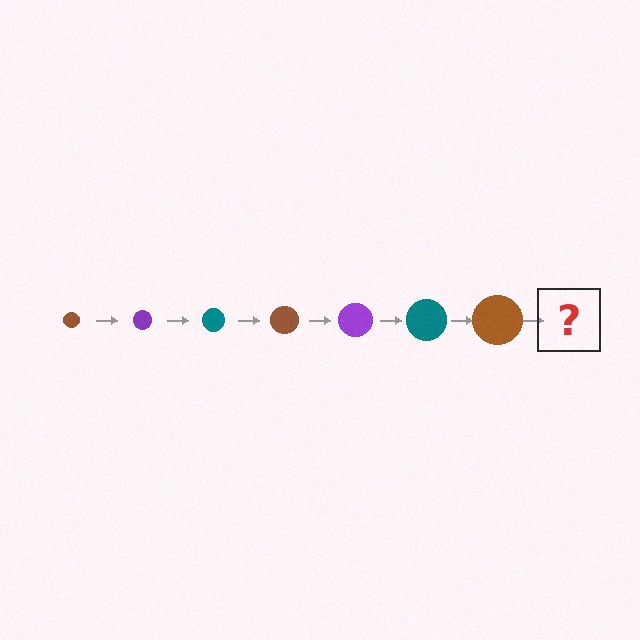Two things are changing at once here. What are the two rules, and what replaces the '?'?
The two rules are that the circle grows larger each step and the color cycles through brown, purple, and teal. The '?' should be a purple circle, larger than the previous one.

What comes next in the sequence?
The next element should be a purple circle, larger than the previous one.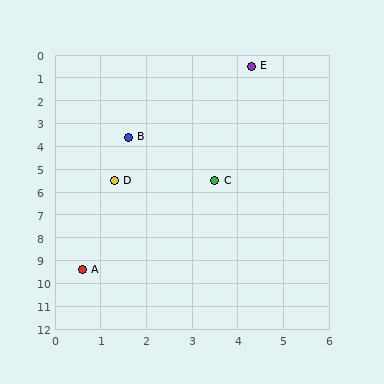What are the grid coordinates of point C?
Point C is at approximately (3.5, 5.5).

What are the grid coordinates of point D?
Point D is at approximately (1.3, 5.5).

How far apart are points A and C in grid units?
Points A and C are about 4.9 grid units apart.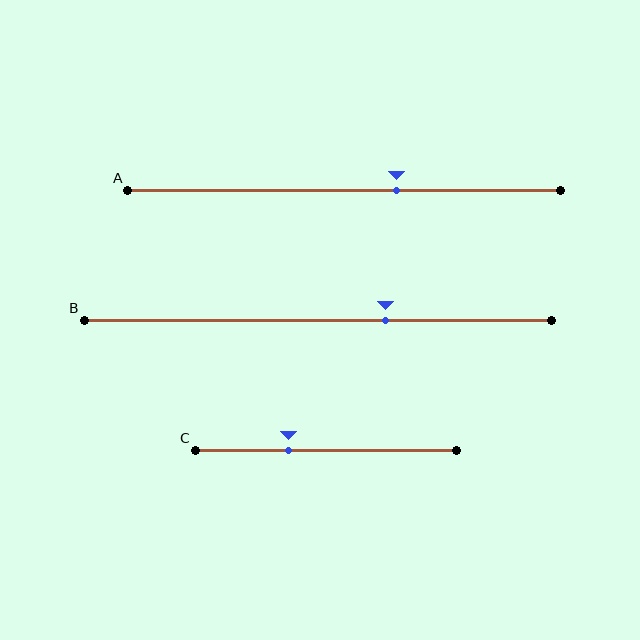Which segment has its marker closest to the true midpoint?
Segment A has its marker closest to the true midpoint.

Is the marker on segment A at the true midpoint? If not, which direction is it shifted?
No, the marker on segment A is shifted to the right by about 12% of the segment length.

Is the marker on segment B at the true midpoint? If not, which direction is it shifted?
No, the marker on segment B is shifted to the right by about 15% of the segment length.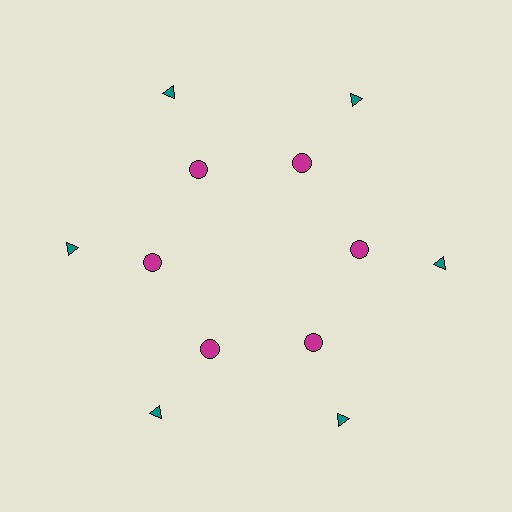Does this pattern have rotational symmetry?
Yes, this pattern has 6-fold rotational symmetry. It looks the same after rotating 60 degrees around the center.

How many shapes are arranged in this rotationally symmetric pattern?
There are 12 shapes, arranged in 6 groups of 2.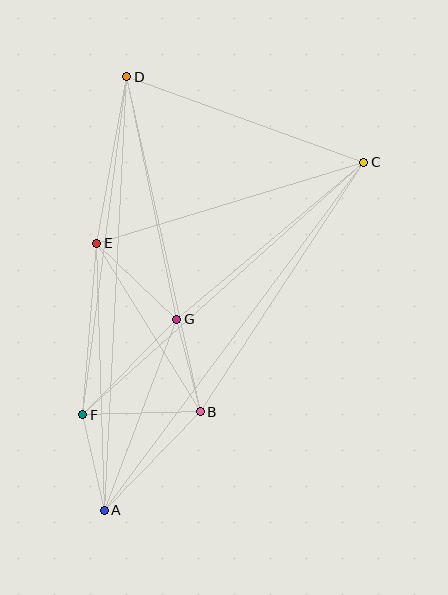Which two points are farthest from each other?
Points A and D are farthest from each other.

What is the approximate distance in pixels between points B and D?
The distance between B and D is approximately 343 pixels.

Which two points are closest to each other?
Points B and G are closest to each other.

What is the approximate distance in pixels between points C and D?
The distance between C and D is approximately 252 pixels.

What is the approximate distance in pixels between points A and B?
The distance between A and B is approximately 137 pixels.